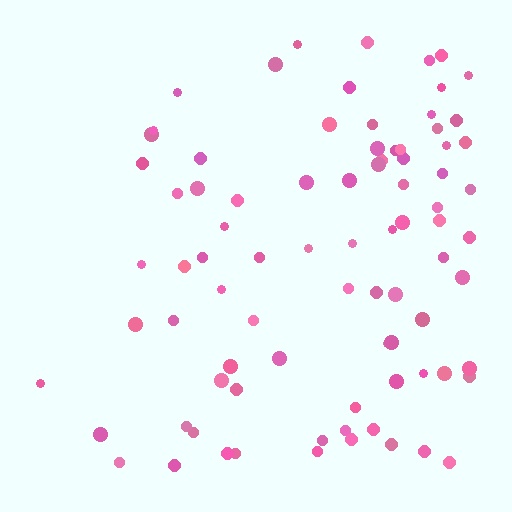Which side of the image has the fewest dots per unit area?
The left.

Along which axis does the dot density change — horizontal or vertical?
Horizontal.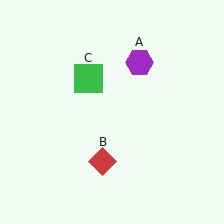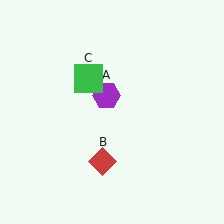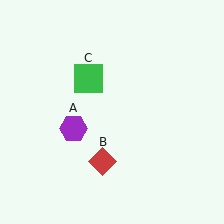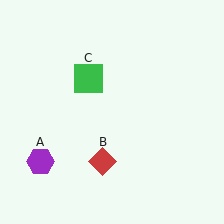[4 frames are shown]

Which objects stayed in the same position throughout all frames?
Red diamond (object B) and green square (object C) remained stationary.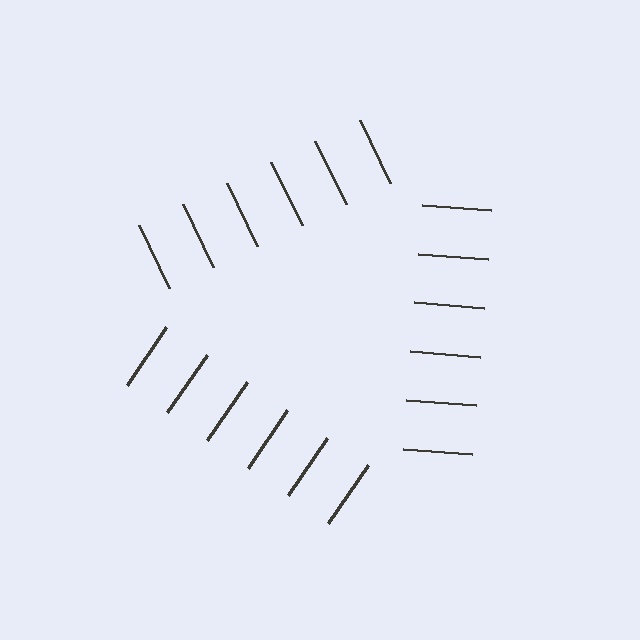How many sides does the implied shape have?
3 sides — the line-ends trace a triangle.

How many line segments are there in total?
18 — 6 along each of the 3 edges.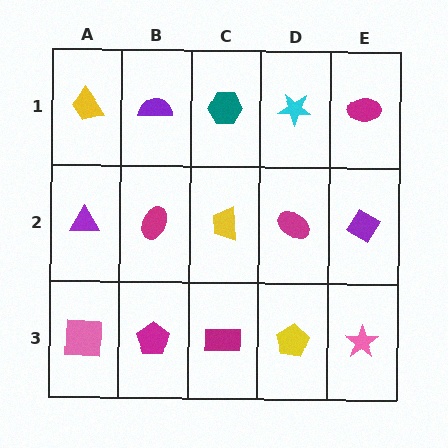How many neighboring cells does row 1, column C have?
3.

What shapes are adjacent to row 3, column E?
A purple diamond (row 2, column E), a yellow pentagon (row 3, column D).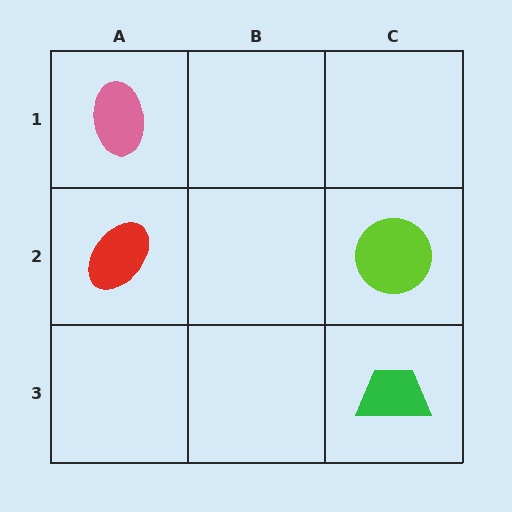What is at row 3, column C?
A green trapezoid.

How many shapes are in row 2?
2 shapes.